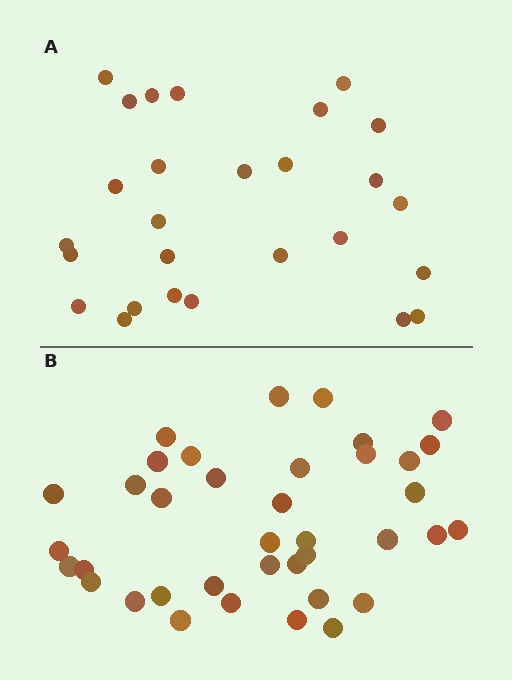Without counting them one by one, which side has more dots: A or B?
Region B (the bottom region) has more dots.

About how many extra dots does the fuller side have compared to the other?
Region B has roughly 12 or so more dots than region A.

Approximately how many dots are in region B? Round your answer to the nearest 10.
About 40 dots. (The exact count is 38, which rounds to 40.)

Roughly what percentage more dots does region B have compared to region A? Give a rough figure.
About 40% more.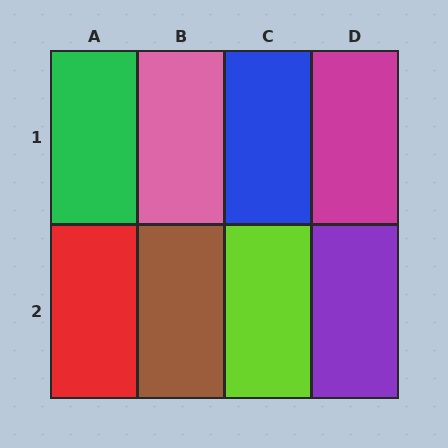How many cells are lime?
1 cell is lime.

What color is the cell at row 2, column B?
Brown.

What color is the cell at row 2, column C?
Lime.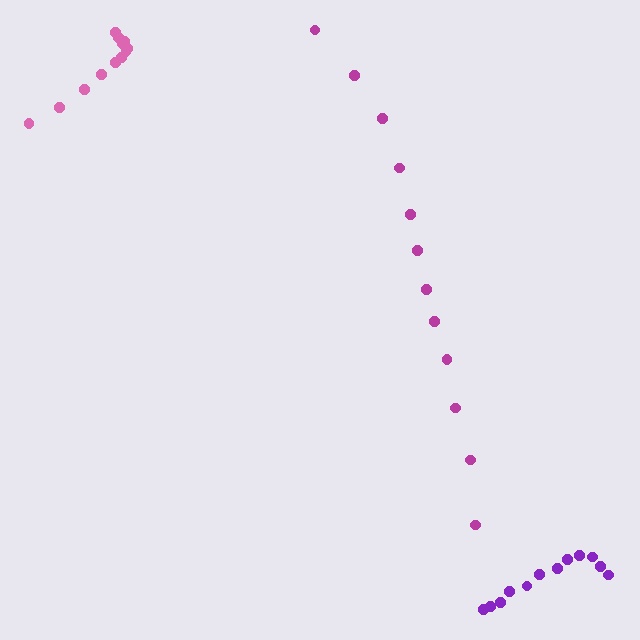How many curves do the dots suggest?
There are 3 distinct paths.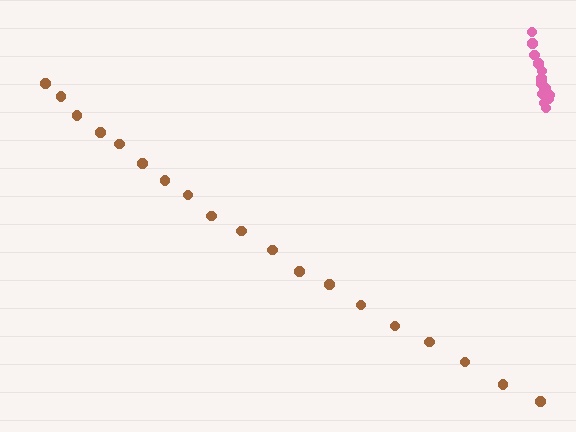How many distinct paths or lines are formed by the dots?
There are 2 distinct paths.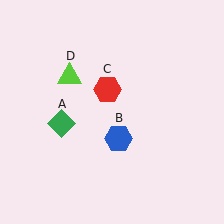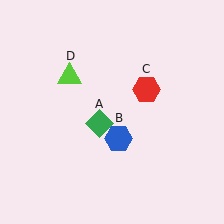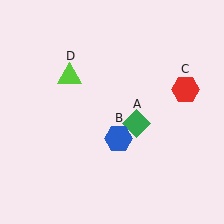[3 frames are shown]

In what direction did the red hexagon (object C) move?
The red hexagon (object C) moved right.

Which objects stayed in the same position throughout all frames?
Blue hexagon (object B) and lime triangle (object D) remained stationary.